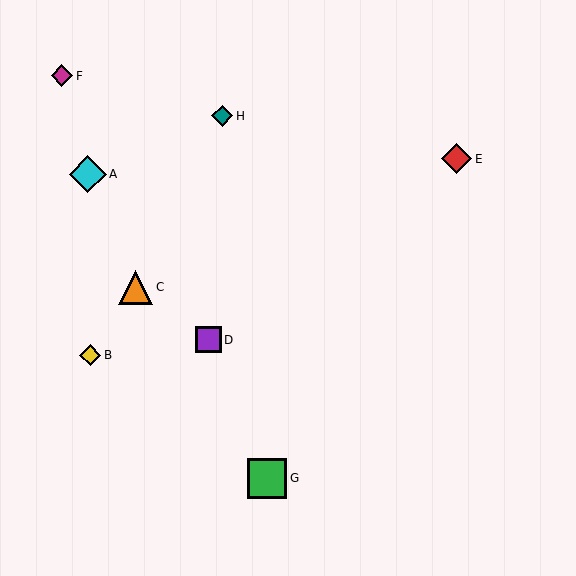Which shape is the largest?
The green square (labeled G) is the largest.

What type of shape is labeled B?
Shape B is a yellow diamond.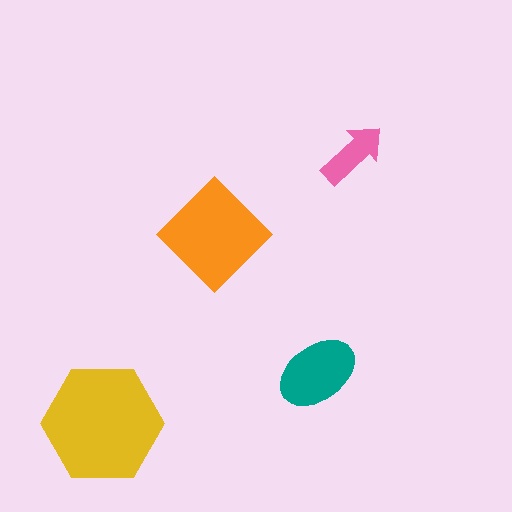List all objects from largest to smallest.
The yellow hexagon, the orange diamond, the teal ellipse, the pink arrow.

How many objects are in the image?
There are 4 objects in the image.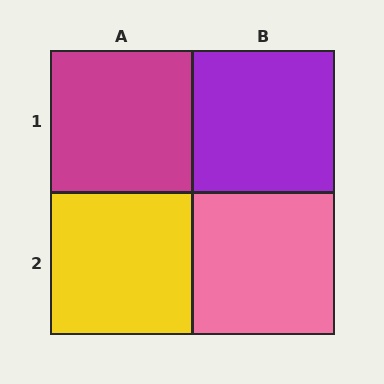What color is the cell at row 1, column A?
Magenta.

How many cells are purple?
1 cell is purple.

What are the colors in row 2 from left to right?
Yellow, pink.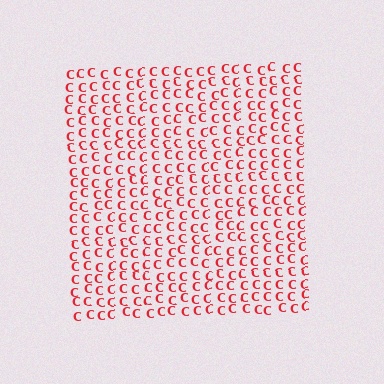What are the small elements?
The small elements are letter C's.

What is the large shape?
The large shape is a square.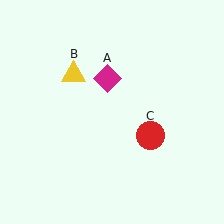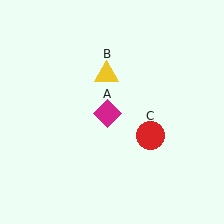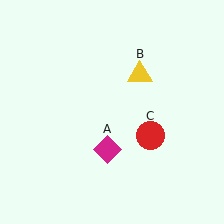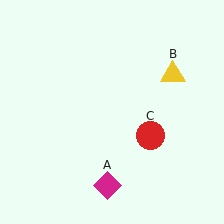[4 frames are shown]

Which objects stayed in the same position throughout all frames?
Red circle (object C) remained stationary.